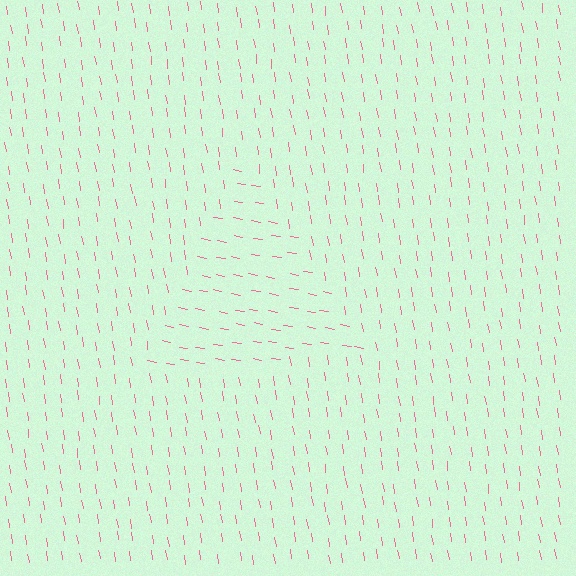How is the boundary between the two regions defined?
The boundary is defined purely by a change in line orientation (approximately 71 degrees difference). All lines are the same color and thickness.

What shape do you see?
I see a triangle.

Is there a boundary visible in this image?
Yes, there is a texture boundary formed by a change in line orientation.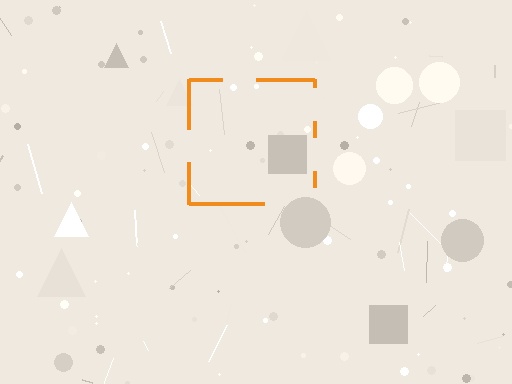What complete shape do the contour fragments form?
The contour fragments form a square.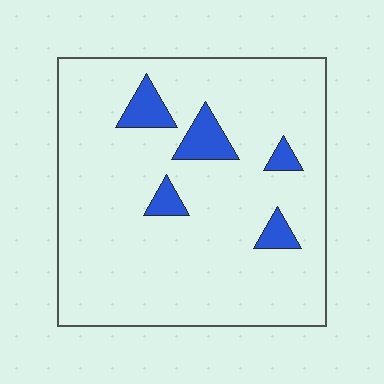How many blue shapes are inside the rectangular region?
5.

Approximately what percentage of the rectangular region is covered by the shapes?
Approximately 10%.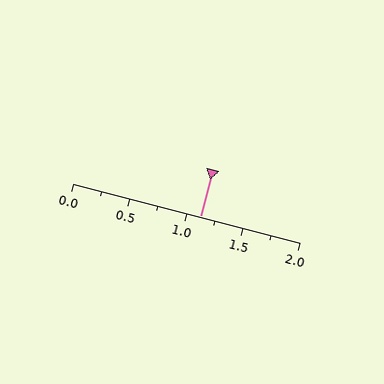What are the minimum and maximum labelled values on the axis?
The axis runs from 0.0 to 2.0.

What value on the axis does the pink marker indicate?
The marker indicates approximately 1.12.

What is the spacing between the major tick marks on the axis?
The major ticks are spaced 0.5 apart.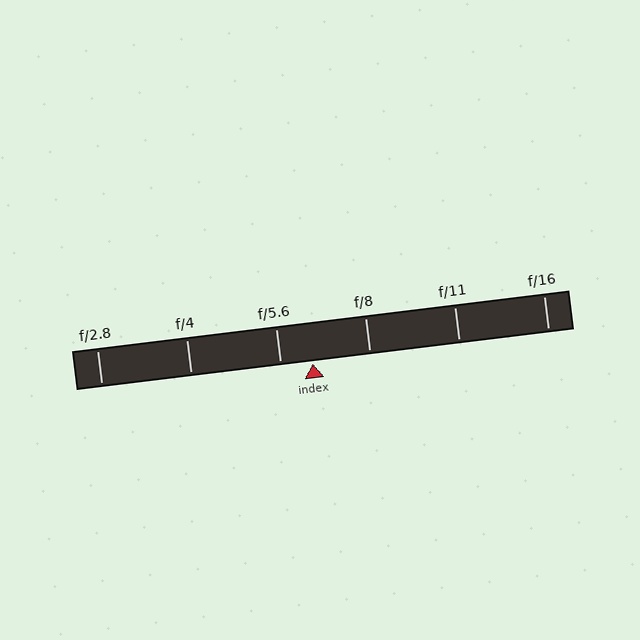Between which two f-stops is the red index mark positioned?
The index mark is between f/5.6 and f/8.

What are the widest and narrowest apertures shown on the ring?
The widest aperture shown is f/2.8 and the narrowest is f/16.